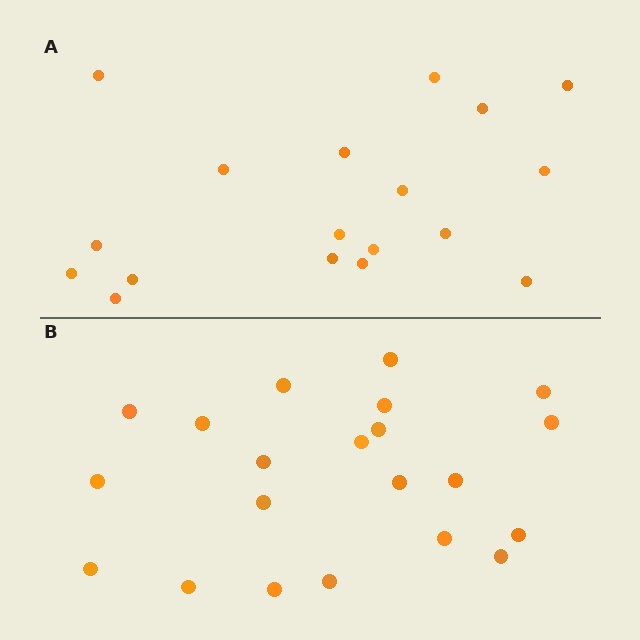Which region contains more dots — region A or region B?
Region B (the bottom region) has more dots.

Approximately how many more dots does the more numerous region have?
Region B has just a few more — roughly 2 or 3 more dots than region A.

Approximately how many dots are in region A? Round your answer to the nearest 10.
About 20 dots. (The exact count is 18, which rounds to 20.)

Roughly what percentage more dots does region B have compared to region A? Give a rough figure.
About 15% more.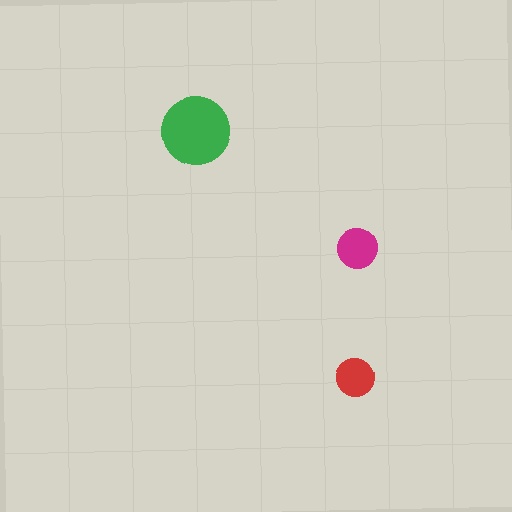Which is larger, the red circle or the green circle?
The green one.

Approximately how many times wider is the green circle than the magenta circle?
About 1.5 times wider.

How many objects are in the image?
There are 3 objects in the image.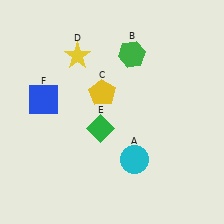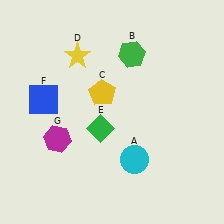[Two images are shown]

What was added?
A magenta hexagon (G) was added in Image 2.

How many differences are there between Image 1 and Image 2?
There is 1 difference between the two images.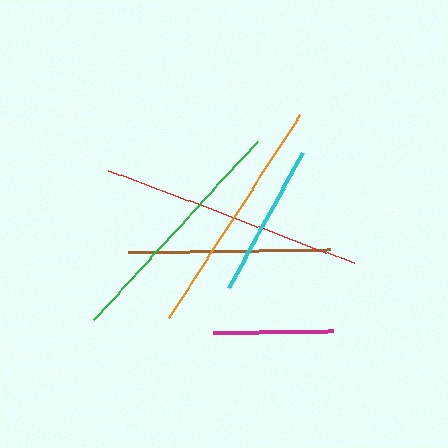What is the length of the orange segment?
The orange segment is approximately 241 pixels long.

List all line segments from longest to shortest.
From longest to shortest: red, green, orange, brown, cyan, magenta.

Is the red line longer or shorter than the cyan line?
The red line is longer than the cyan line.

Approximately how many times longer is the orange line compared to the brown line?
The orange line is approximately 1.2 times the length of the brown line.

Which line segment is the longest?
The red line is the longest at approximately 262 pixels.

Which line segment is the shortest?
The magenta line is the shortest at approximately 121 pixels.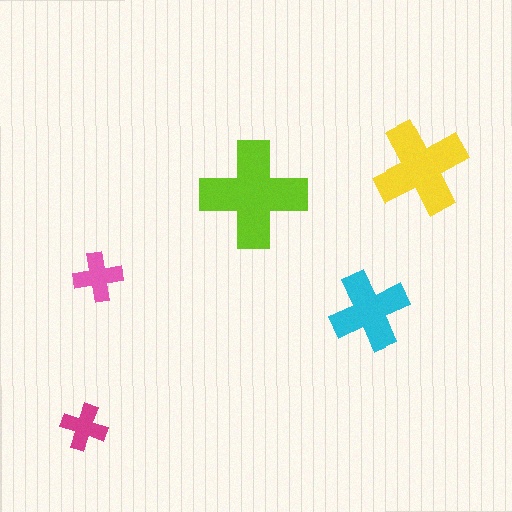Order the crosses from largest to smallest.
the lime one, the yellow one, the cyan one, the pink one, the magenta one.